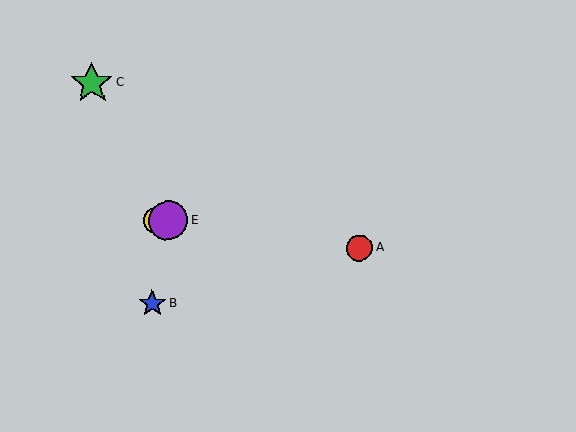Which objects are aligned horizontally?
Objects D, E are aligned horizontally.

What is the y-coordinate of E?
Object E is at y≈220.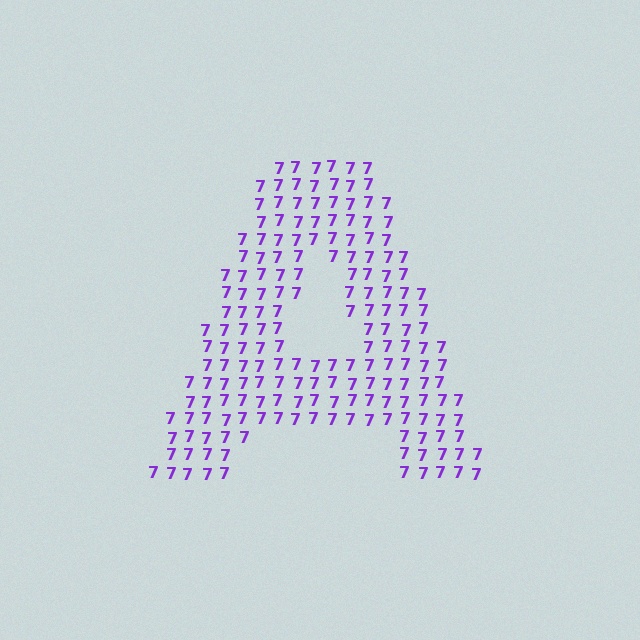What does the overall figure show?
The overall figure shows the letter A.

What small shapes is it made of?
It is made of small digit 7's.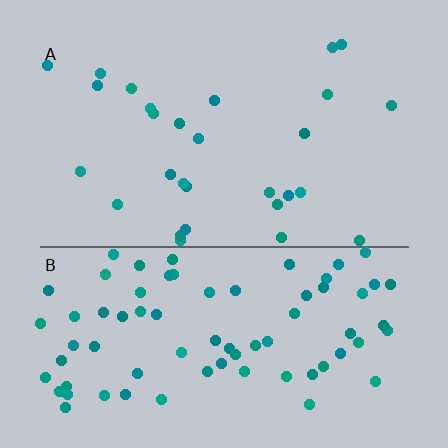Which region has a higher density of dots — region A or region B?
B (the bottom).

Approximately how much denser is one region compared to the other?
Approximately 2.6× — region B over region A.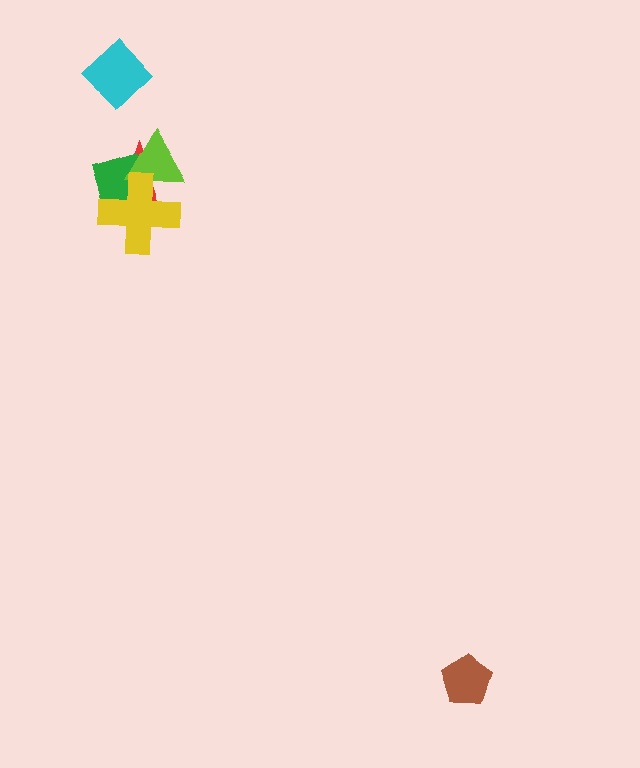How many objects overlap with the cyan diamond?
0 objects overlap with the cyan diamond.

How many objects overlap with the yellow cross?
3 objects overlap with the yellow cross.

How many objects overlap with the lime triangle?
3 objects overlap with the lime triangle.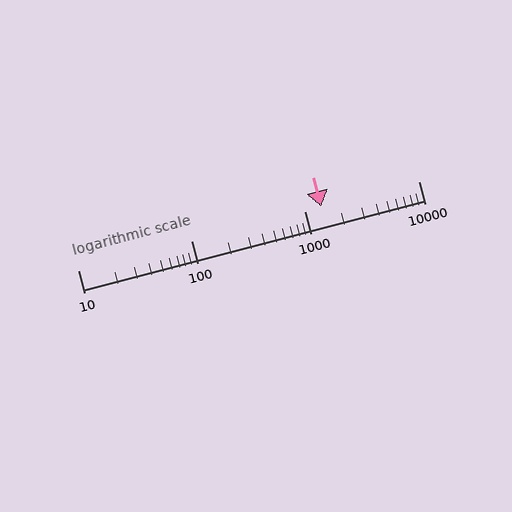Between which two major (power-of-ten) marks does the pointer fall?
The pointer is between 1000 and 10000.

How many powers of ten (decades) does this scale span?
The scale spans 3 decades, from 10 to 10000.